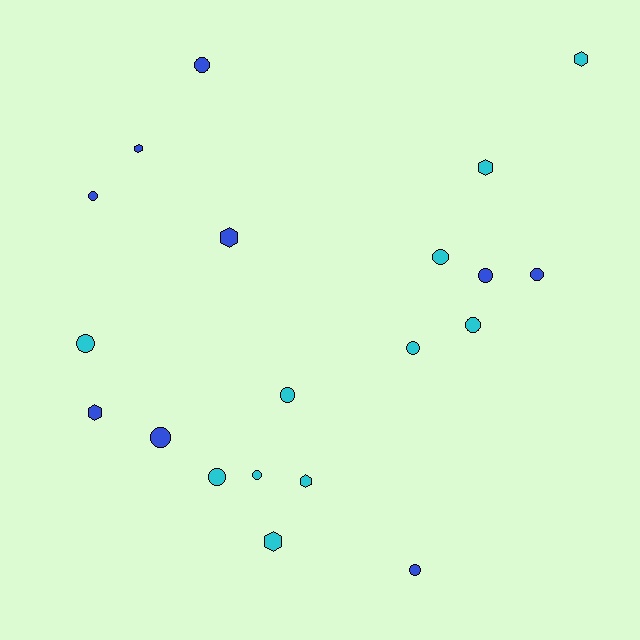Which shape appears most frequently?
Circle, with 13 objects.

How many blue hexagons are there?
There are 3 blue hexagons.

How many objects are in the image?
There are 20 objects.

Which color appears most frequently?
Cyan, with 11 objects.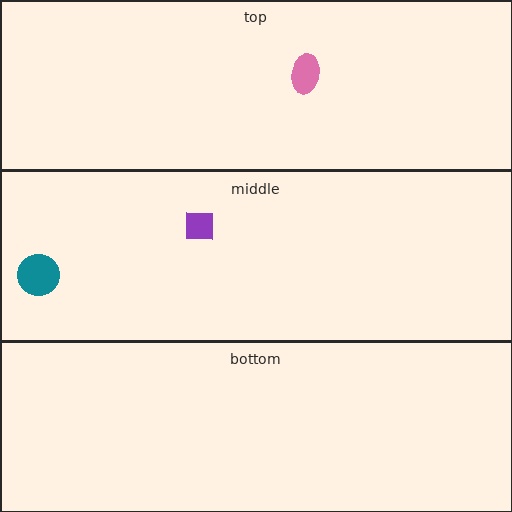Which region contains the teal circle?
The middle region.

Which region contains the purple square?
The middle region.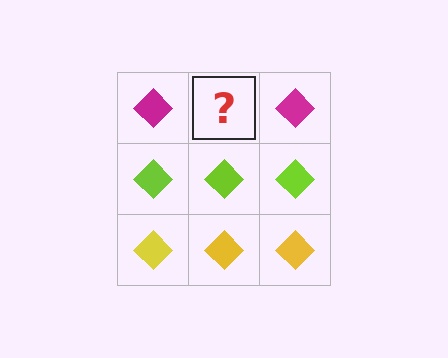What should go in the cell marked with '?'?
The missing cell should contain a magenta diamond.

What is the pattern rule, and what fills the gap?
The rule is that each row has a consistent color. The gap should be filled with a magenta diamond.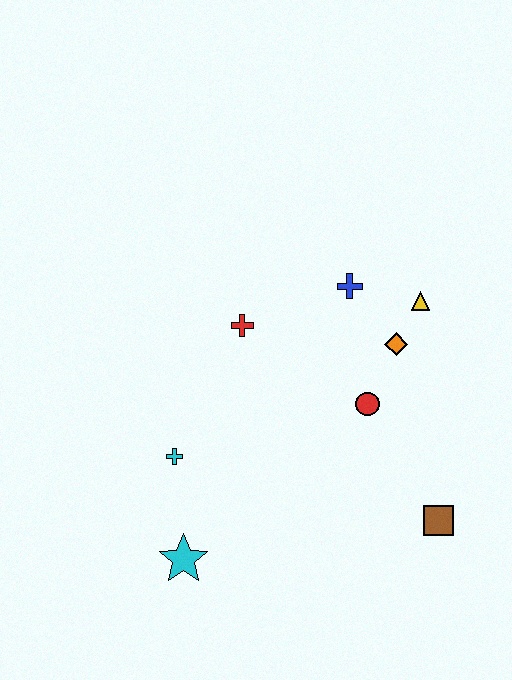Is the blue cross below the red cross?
No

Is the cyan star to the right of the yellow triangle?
No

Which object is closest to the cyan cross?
The cyan star is closest to the cyan cross.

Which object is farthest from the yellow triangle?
The cyan star is farthest from the yellow triangle.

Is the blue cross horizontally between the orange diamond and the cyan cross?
Yes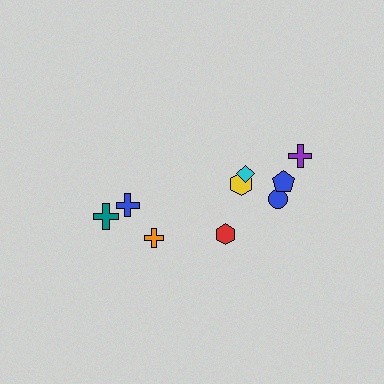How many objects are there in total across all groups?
There are 9 objects.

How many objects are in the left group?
There are 3 objects.